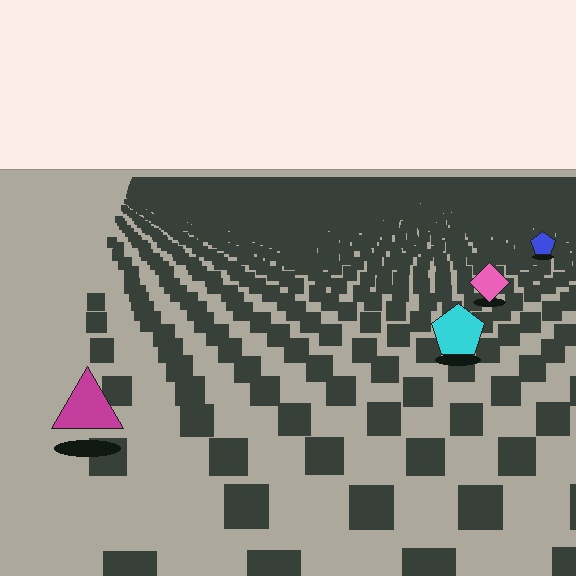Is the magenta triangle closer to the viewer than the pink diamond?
Yes. The magenta triangle is closer — you can tell from the texture gradient: the ground texture is coarser near it.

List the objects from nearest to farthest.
From nearest to farthest: the magenta triangle, the cyan pentagon, the pink diamond, the blue pentagon.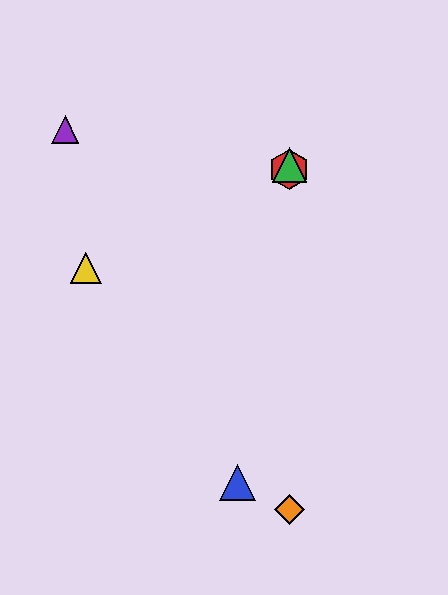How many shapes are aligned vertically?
3 shapes (the red hexagon, the green triangle, the orange diamond) are aligned vertically.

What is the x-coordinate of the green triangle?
The green triangle is at x≈289.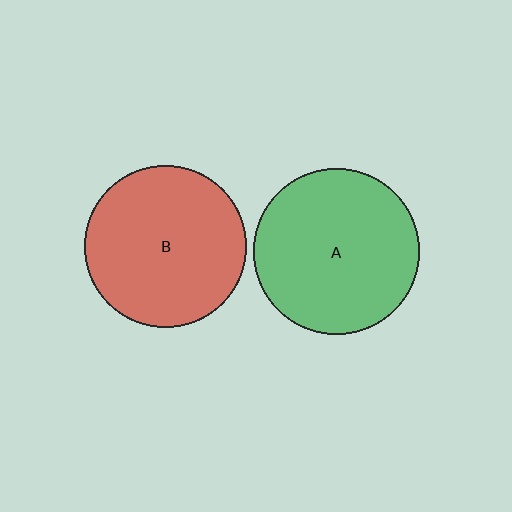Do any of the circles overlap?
No, none of the circles overlap.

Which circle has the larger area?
Circle A (green).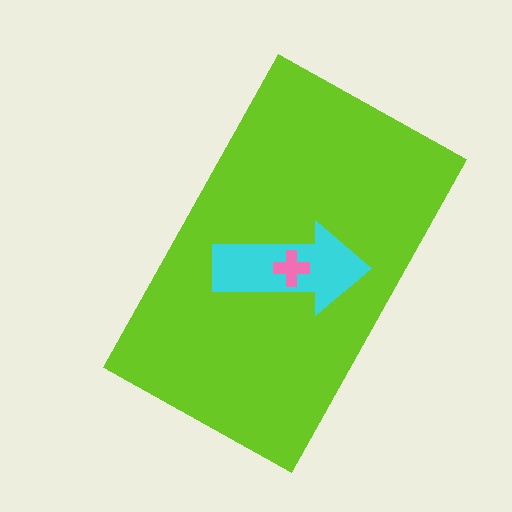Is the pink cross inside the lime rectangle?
Yes.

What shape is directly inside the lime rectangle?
The cyan arrow.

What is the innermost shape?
The pink cross.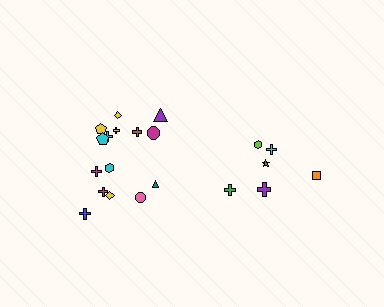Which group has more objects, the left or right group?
The left group.